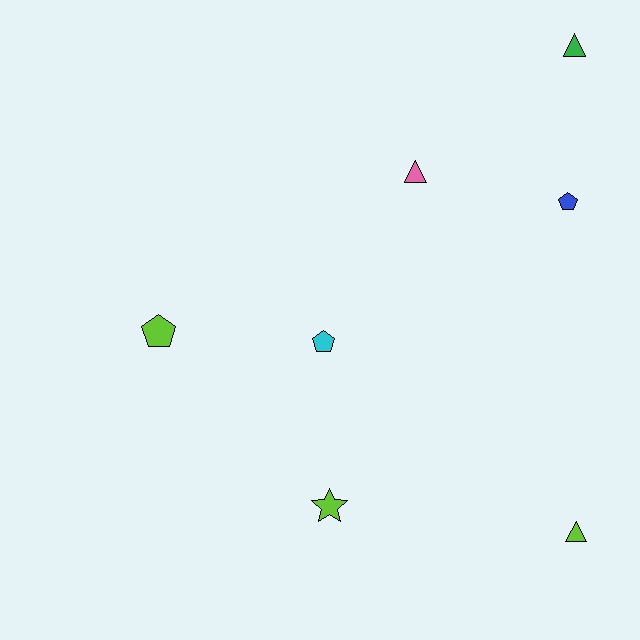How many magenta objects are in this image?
There are no magenta objects.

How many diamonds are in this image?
There are no diamonds.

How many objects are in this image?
There are 7 objects.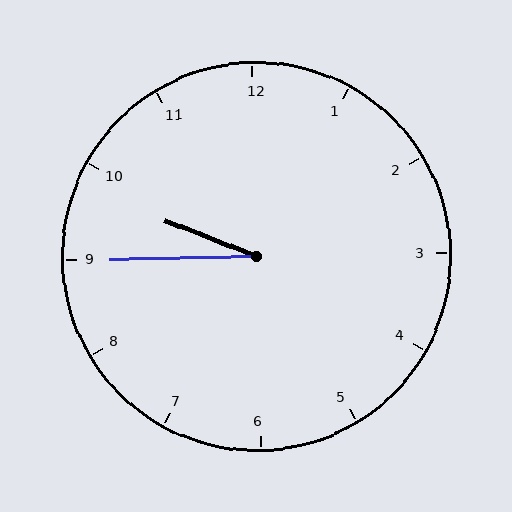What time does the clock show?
9:45.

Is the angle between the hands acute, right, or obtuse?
It is acute.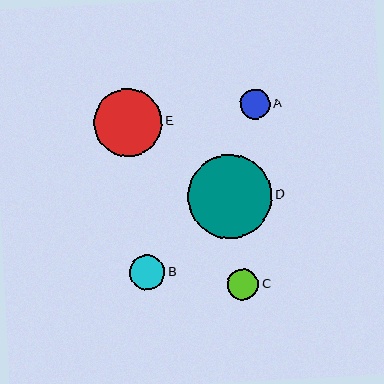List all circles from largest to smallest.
From largest to smallest: D, E, B, C, A.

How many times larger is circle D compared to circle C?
Circle D is approximately 2.7 times the size of circle C.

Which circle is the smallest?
Circle A is the smallest with a size of approximately 30 pixels.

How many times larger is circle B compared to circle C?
Circle B is approximately 1.1 times the size of circle C.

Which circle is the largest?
Circle D is the largest with a size of approximately 84 pixels.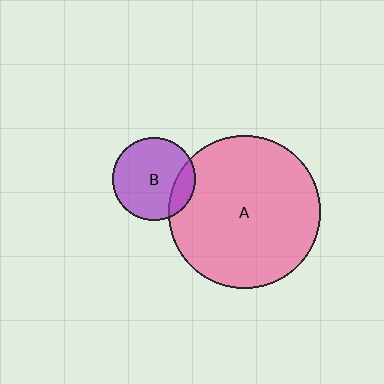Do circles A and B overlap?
Yes.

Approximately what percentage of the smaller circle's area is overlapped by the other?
Approximately 20%.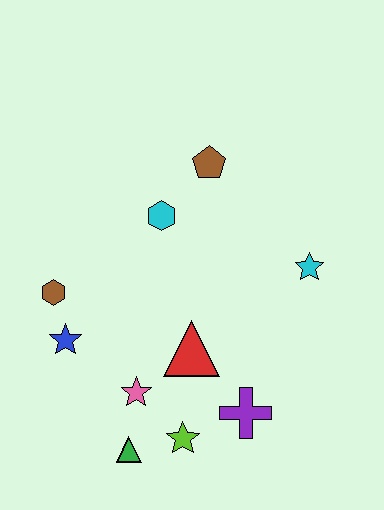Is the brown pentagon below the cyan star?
No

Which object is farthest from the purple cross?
The brown pentagon is farthest from the purple cross.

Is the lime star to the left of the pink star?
No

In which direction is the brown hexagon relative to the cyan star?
The brown hexagon is to the left of the cyan star.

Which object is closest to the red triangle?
The pink star is closest to the red triangle.